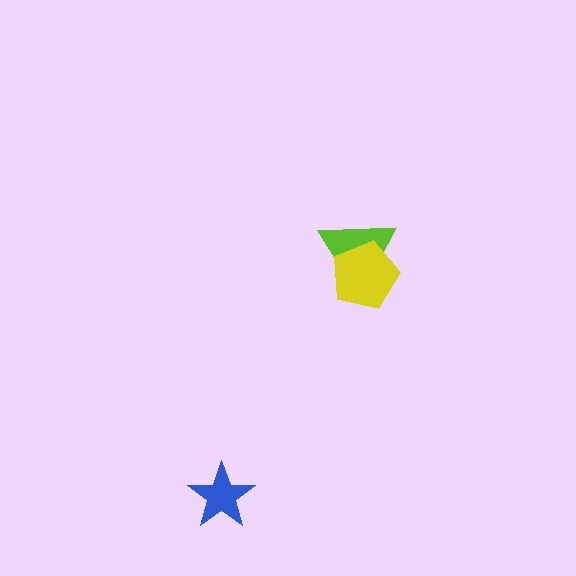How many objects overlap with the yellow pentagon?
1 object overlaps with the yellow pentagon.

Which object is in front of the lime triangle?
The yellow pentagon is in front of the lime triangle.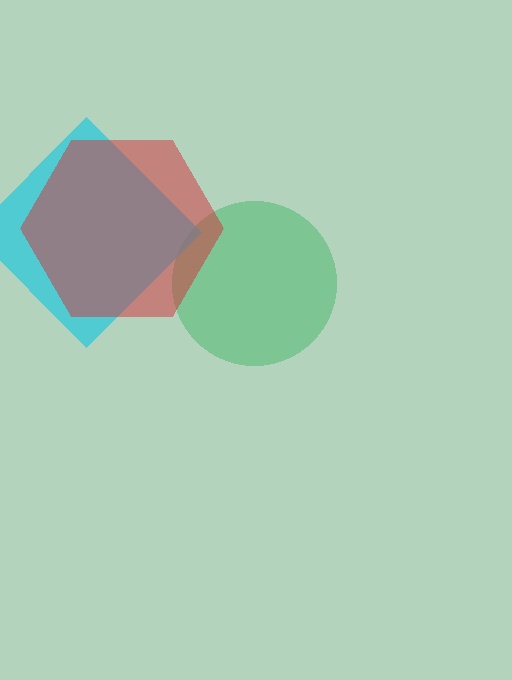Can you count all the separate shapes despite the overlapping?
Yes, there are 3 separate shapes.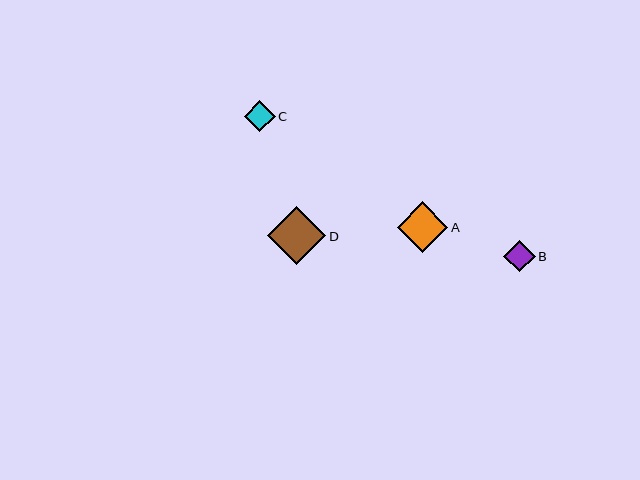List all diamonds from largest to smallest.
From largest to smallest: D, A, B, C.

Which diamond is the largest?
Diamond D is the largest with a size of approximately 59 pixels.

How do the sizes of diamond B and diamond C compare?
Diamond B and diamond C are approximately the same size.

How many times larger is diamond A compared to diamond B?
Diamond A is approximately 1.6 times the size of diamond B.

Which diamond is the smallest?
Diamond C is the smallest with a size of approximately 31 pixels.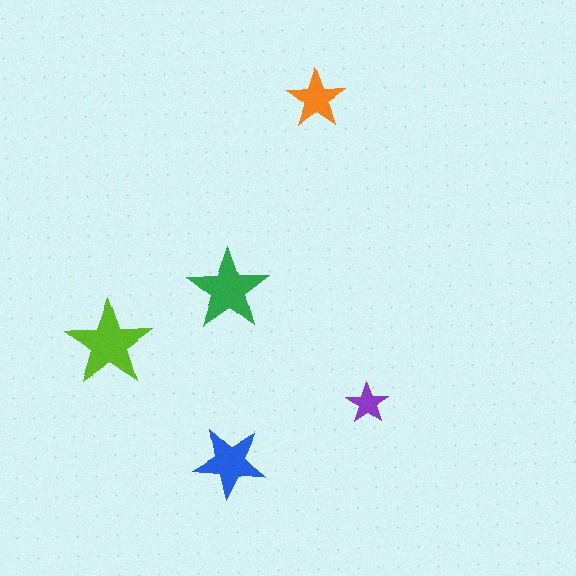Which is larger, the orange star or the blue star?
The blue one.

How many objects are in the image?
There are 5 objects in the image.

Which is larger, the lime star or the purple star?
The lime one.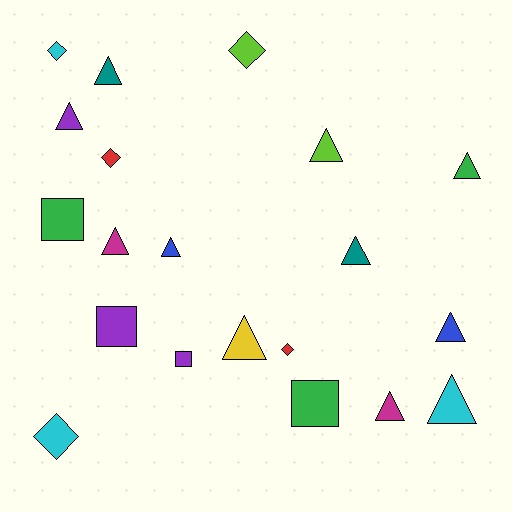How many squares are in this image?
There are 4 squares.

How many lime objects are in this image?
There are 2 lime objects.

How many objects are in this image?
There are 20 objects.